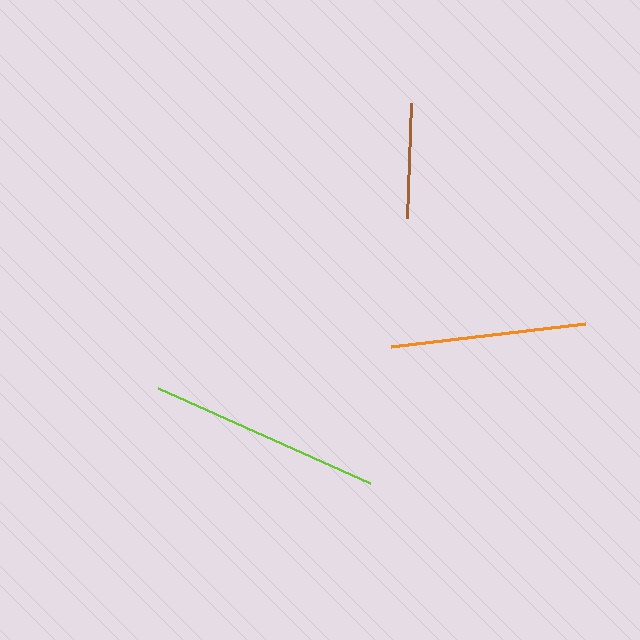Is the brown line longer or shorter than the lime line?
The lime line is longer than the brown line.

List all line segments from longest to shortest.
From longest to shortest: lime, orange, brown.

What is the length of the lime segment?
The lime segment is approximately 232 pixels long.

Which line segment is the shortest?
The brown line is the shortest at approximately 115 pixels.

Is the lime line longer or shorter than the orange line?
The lime line is longer than the orange line.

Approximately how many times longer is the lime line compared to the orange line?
The lime line is approximately 1.2 times the length of the orange line.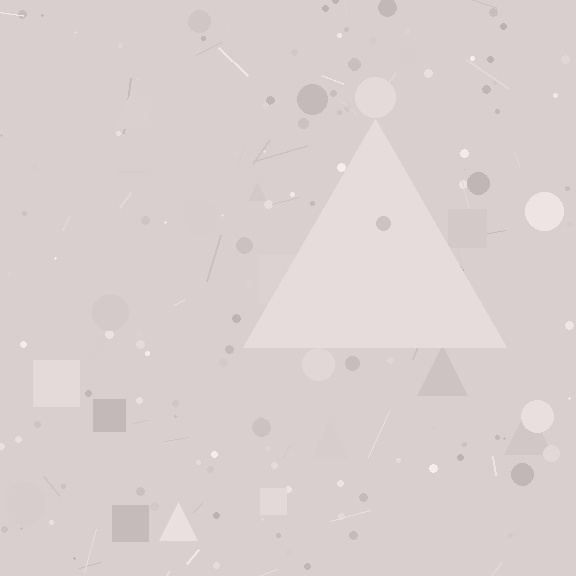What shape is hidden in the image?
A triangle is hidden in the image.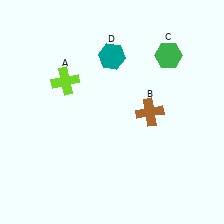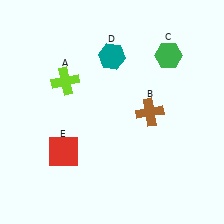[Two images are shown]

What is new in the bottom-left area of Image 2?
A red square (E) was added in the bottom-left area of Image 2.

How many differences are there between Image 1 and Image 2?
There is 1 difference between the two images.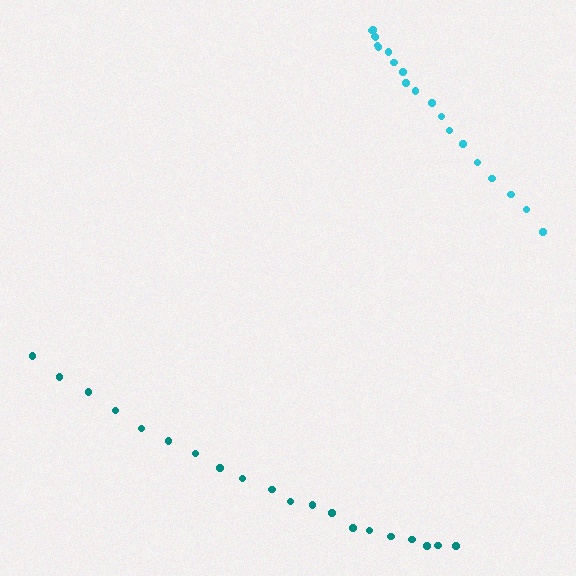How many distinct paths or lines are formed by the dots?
There are 2 distinct paths.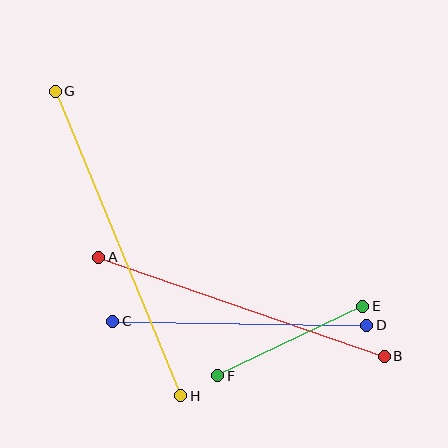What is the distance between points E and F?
The distance is approximately 161 pixels.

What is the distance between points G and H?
The distance is approximately 329 pixels.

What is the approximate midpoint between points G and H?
The midpoint is at approximately (118, 243) pixels.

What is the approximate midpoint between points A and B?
The midpoint is at approximately (242, 307) pixels.